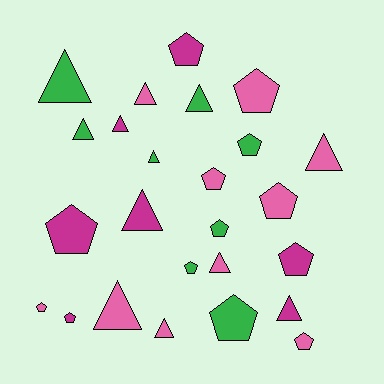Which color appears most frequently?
Pink, with 10 objects.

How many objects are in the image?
There are 25 objects.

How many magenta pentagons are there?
There are 4 magenta pentagons.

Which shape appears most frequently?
Pentagon, with 13 objects.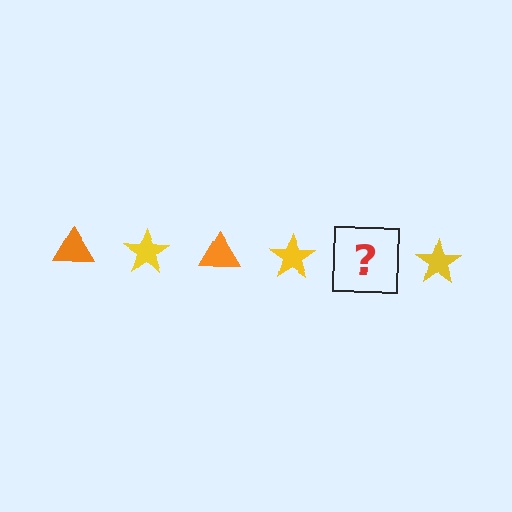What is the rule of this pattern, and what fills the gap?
The rule is that the pattern alternates between orange triangle and yellow star. The gap should be filled with an orange triangle.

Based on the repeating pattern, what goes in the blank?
The blank should be an orange triangle.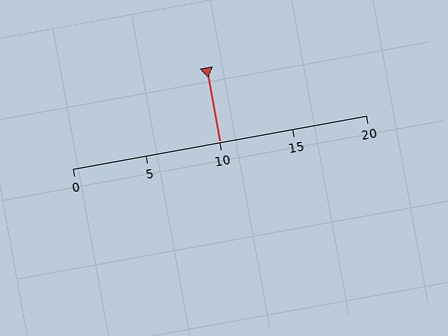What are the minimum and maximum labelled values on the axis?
The axis runs from 0 to 20.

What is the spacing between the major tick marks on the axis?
The major ticks are spaced 5 apart.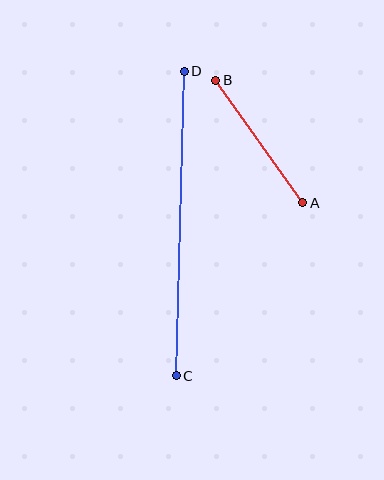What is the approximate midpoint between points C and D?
The midpoint is at approximately (180, 224) pixels.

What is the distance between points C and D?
The distance is approximately 304 pixels.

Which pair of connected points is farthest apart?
Points C and D are farthest apart.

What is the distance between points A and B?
The distance is approximately 150 pixels.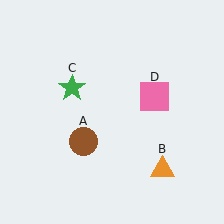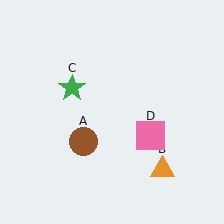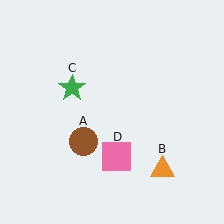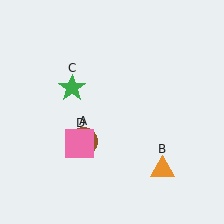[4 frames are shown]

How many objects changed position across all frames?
1 object changed position: pink square (object D).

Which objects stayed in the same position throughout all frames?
Brown circle (object A) and orange triangle (object B) and green star (object C) remained stationary.